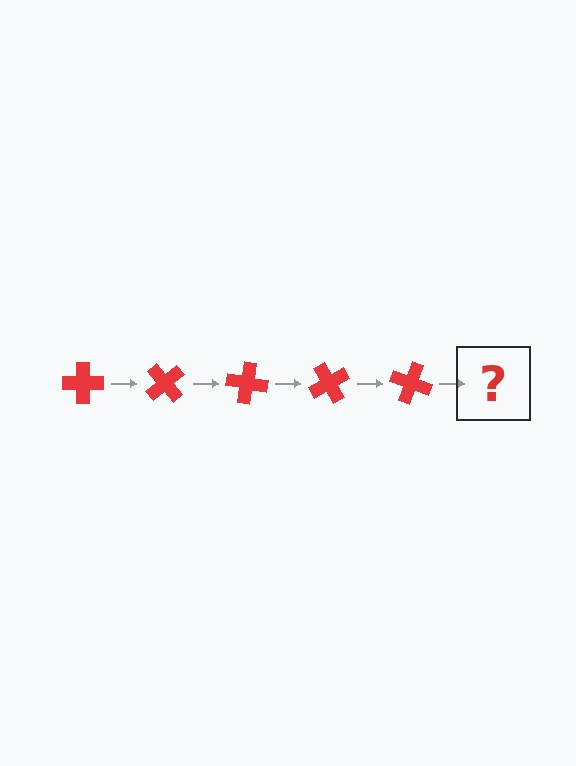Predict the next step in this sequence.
The next step is a red cross rotated 250 degrees.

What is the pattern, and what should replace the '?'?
The pattern is that the cross rotates 50 degrees each step. The '?' should be a red cross rotated 250 degrees.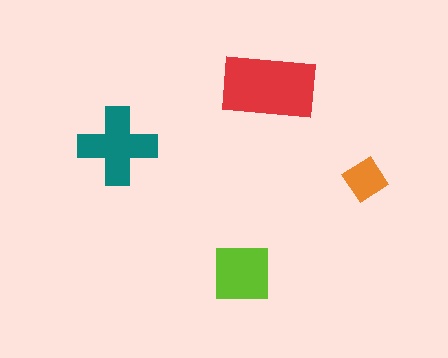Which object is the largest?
The red rectangle.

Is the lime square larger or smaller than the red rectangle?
Smaller.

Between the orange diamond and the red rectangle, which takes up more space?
The red rectangle.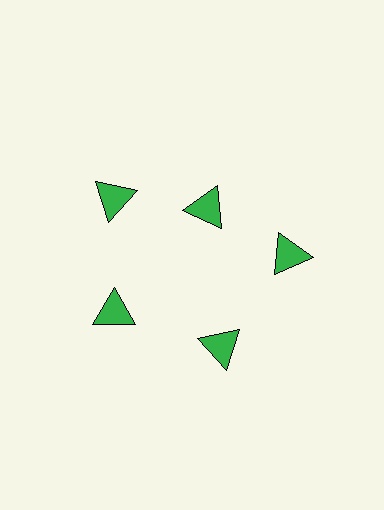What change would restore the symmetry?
The symmetry would be restored by moving it outward, back onto the ring so that all 5 triangles sit at equal angles and equal distance from the center.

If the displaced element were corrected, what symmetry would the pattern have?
It would have 5-fold rotational symmetry — the pattern would map onto itself every 72 degrees.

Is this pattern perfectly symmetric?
No. The 5 green triangles are arranged in a ring, but one element near the 1 o'clock position is pulled inward toward the center, breaking the 5-fold rotational symmetry.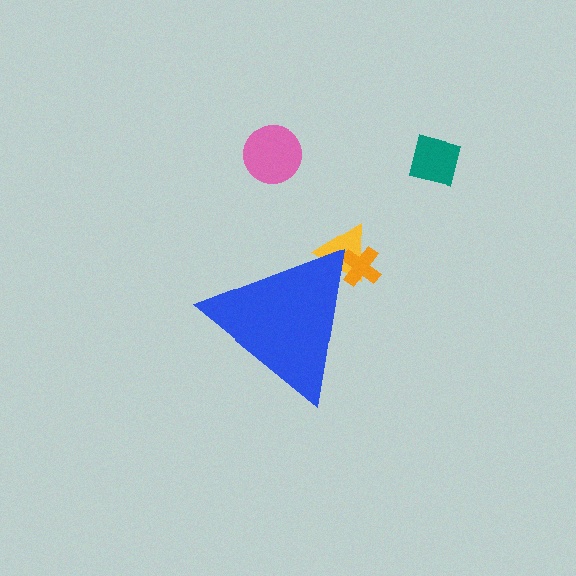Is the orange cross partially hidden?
Yes, the orange cross is partially hidden behind the blue triangle.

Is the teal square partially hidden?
No, the teal square is fully visible.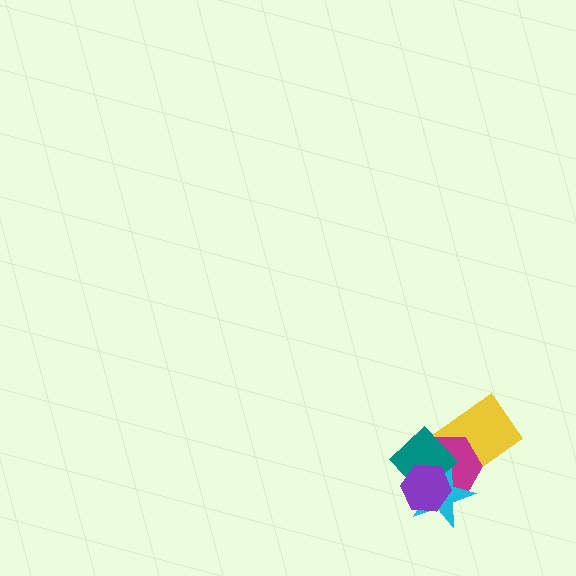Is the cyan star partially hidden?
Yes, it is partially covered by another shape.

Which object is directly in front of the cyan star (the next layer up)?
The teal diamond is directly in front of the cyan star.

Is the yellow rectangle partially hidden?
Yes, it is partially covered by another shape.